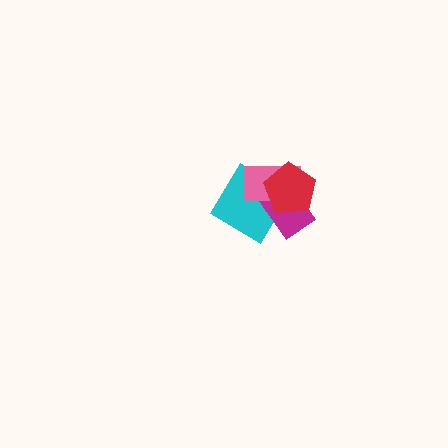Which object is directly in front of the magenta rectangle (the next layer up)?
The pink rectangle is directly in front of the magenta rectangle.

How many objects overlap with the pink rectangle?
3 objects overlap with the pink rectangle.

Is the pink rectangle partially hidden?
Yes, it is partially covered by another shape.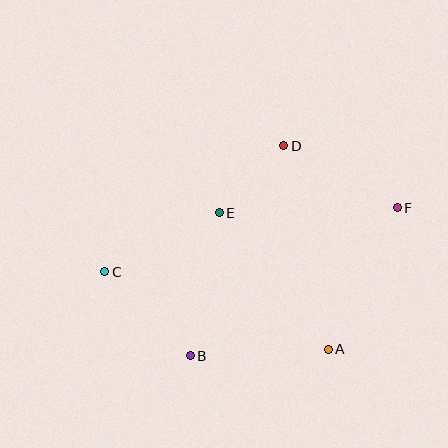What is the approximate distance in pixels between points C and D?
The distance between C and D is approximately 219 pixels.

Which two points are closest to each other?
Points D and E are closest to each other.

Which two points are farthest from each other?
Points C and F are farthest from each other.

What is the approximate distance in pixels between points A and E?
The distance between A and E is approximately 174 pixels.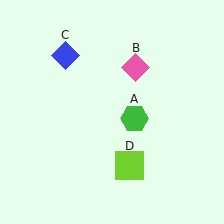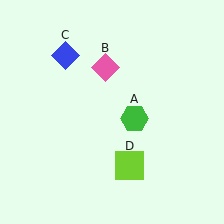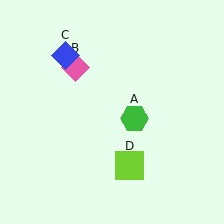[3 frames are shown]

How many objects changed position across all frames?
1 object changed position: pink diamond (object B).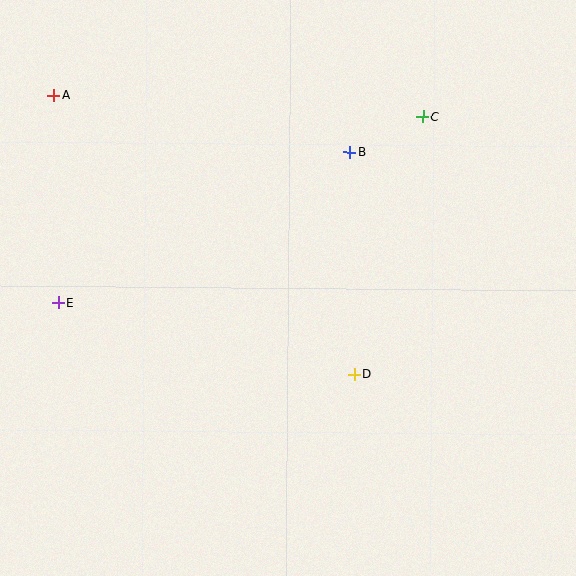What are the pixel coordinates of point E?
Point E is at (58, 303).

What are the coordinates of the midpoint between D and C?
The midpoint between D and C is at (389, 245).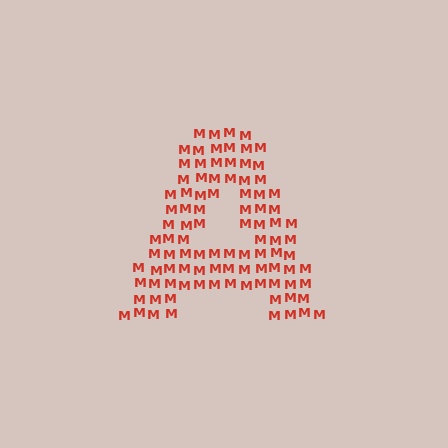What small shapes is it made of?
It is made of small letter M's.